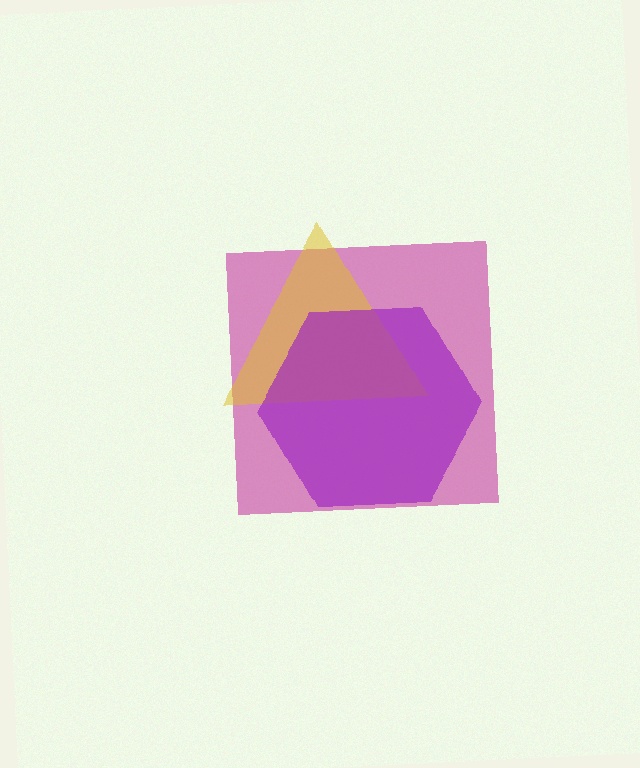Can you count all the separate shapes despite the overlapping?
Yes, there are 3 separate shapes.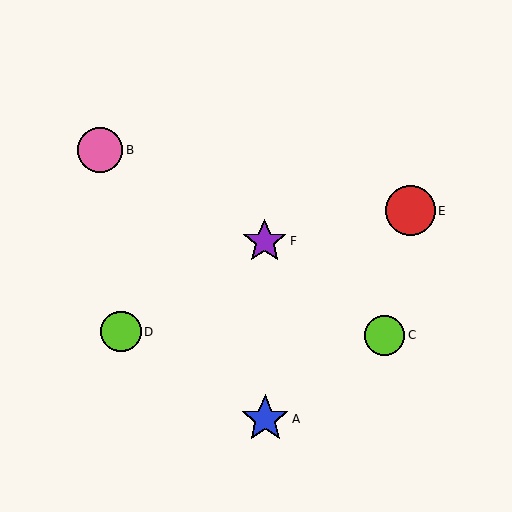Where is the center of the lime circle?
The center of the lime circle is at (121, 332).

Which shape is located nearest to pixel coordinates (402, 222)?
The red circle (labeled E) at (410, 211) is nearest to that location.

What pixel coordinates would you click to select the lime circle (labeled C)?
Click at (385, 335) to select the lime circle C.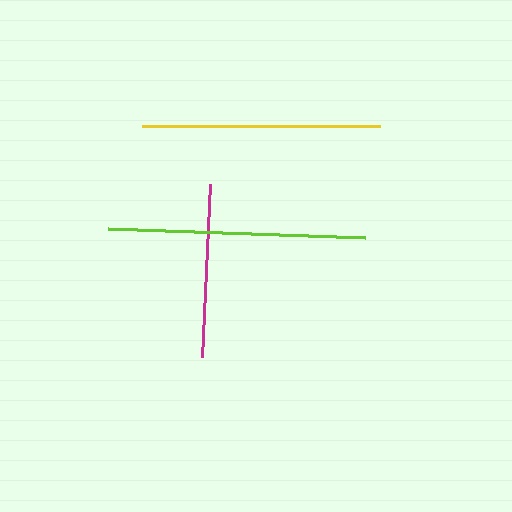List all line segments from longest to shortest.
From longest to shortest: lime, yellow, magenta.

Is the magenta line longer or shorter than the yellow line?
The yellow line is longer than the magenta line.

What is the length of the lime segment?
The lime segment is approximately 257 pixels long.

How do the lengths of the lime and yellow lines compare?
The lime and yellow lines are approximately the same length.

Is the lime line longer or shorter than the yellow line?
The lime line is longer than the yellow line.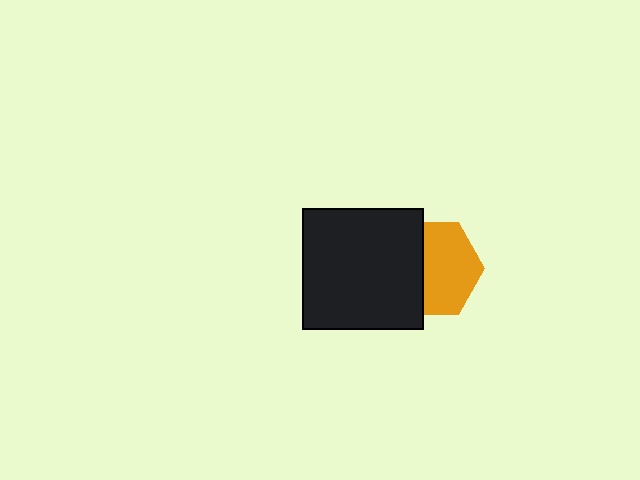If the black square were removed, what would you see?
You would see the complete orange hexagon.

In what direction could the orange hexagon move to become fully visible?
The orange hexagon could move right. That would shift it out from behind the black square entirely.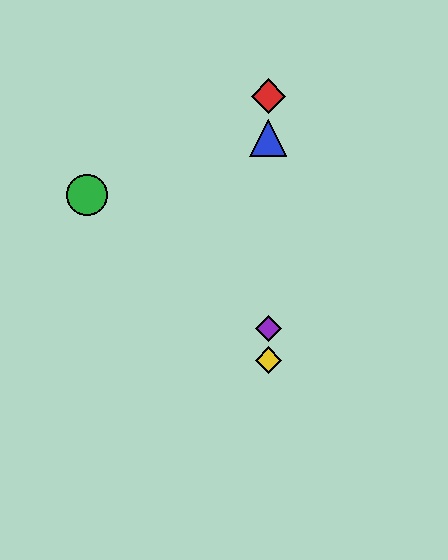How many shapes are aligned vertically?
4 shapes (the red diamond, the blue triangle, the yellow diamond, the purple diamond) are aligned vertically.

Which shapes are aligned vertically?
The red diamond, the blue triangle, the yellow diamond, the purple diamond are aligned vertically.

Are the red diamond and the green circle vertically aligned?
No, the red diamond is at x≈268 and the green circle is at x≈87.